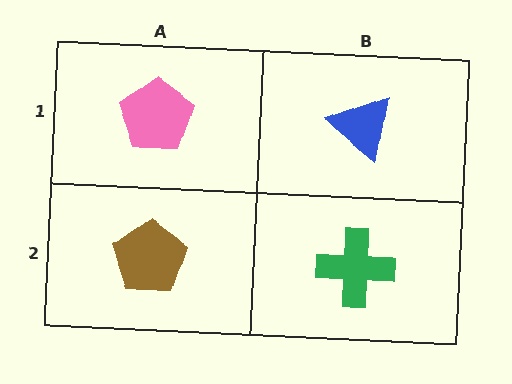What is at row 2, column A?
A brown pentagon.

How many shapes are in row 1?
2 shapes.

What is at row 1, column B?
A blue triangle.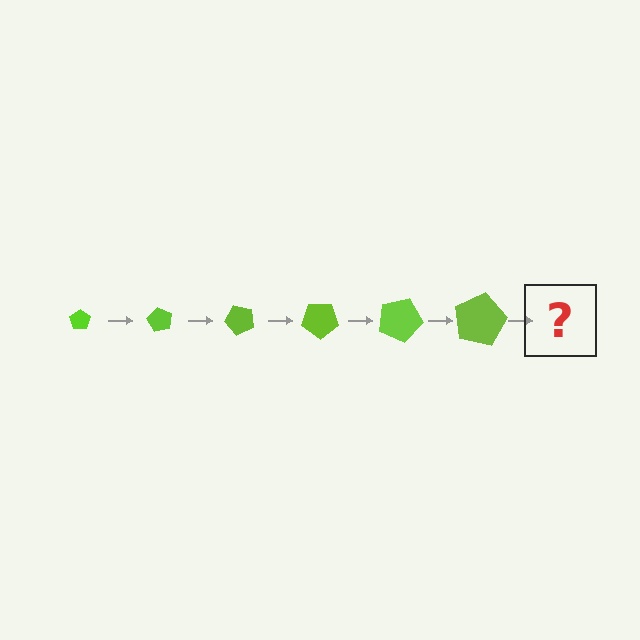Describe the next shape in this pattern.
It should be a pentagon, larger than the previous one and rotated 360 degrees from the start.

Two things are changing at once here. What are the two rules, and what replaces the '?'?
The two rules are that the pentagon grows larger each step and it rotates 60 degrees each step. The '?' should be a pentagon, larger than the previous one and rotated 360 degrees from the start.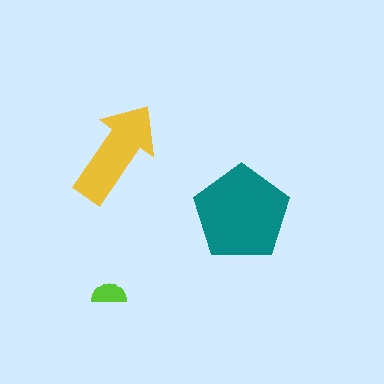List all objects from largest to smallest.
The teal pentagon, the yellow arrow, the lime semicircle.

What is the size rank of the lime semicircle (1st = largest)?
3rd.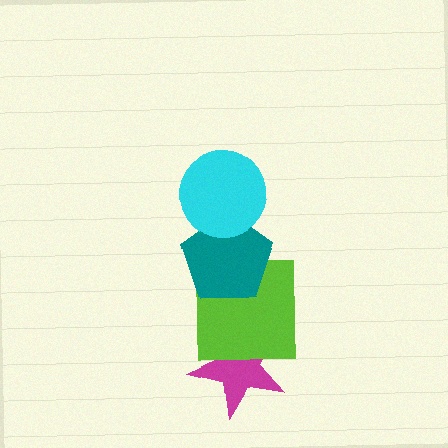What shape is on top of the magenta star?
The lime square is on top of the magenta star.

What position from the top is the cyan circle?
The cyan circle is 1st from the top.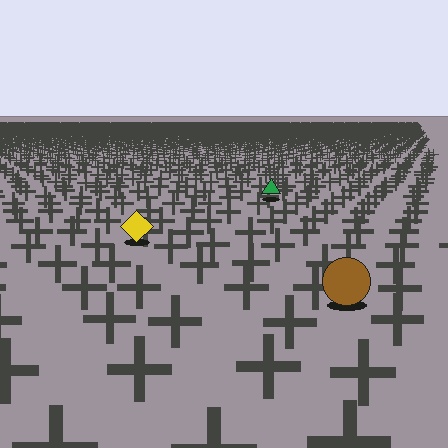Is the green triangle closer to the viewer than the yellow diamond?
No. The yellow diamond is closer — you can tell from the texture gradient: the ground texture is coarser near it.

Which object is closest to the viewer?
The brown circle is closest. The texture marks near it are larger and more spread out.